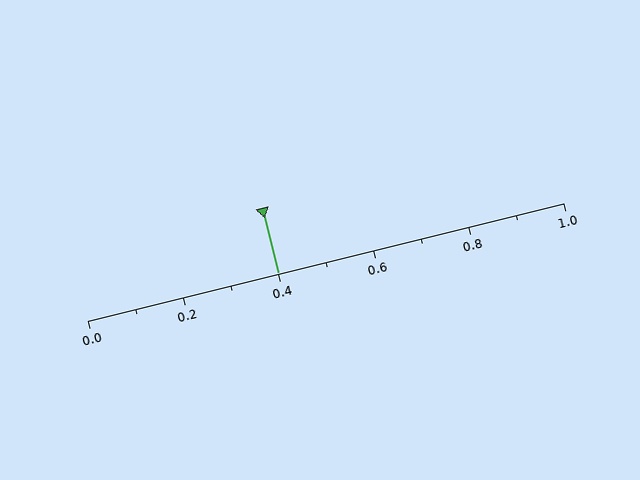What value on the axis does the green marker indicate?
The marker indicates approximately 0.4.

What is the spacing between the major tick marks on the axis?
The major ticks are spaced 0.2 apart.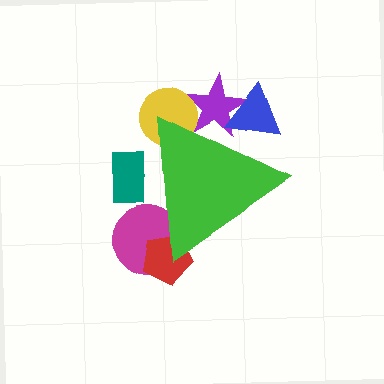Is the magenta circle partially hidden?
Yes, the magenta circle is partially hidden behind the green triangle.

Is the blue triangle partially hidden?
Yes, the blue triangle is partially hidden behind the green triangle.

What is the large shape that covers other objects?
A green triangle.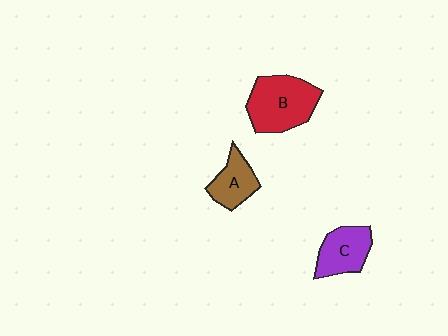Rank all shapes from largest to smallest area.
From largest to smallest: B (red), C (purple), A (brown).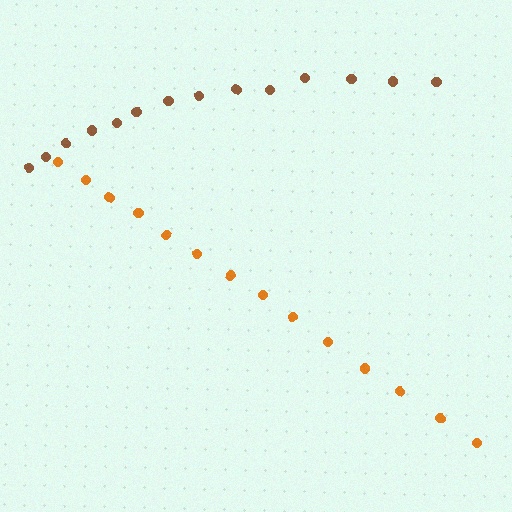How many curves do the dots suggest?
There are 2 distinct paths.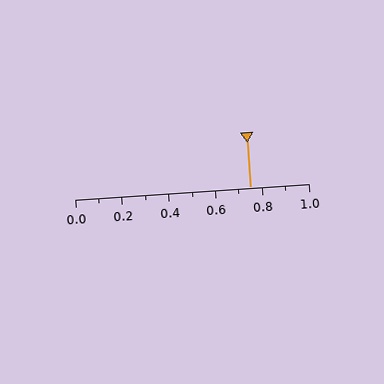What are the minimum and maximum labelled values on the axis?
The axis runs from 0.0 to 1.0.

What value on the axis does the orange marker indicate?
The marker indicates approximately 0.75.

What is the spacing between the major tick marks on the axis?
The major ticks are spaced 0.2 apart.